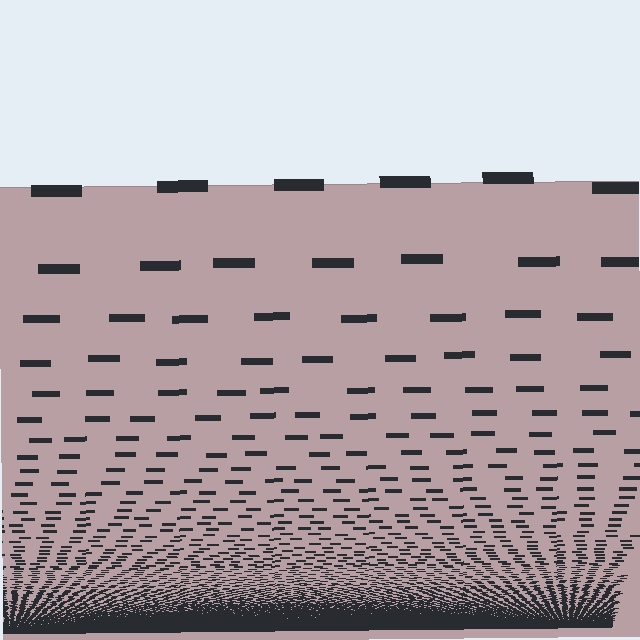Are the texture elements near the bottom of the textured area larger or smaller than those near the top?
Smaller. The gradient is inverted — elements near the bottom are smaller and denser.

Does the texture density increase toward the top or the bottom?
Density increases toward the bottom.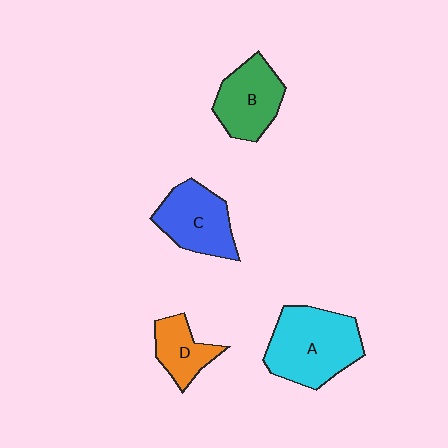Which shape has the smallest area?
Shape D (orange).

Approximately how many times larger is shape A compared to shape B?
Approximately 1.4 times.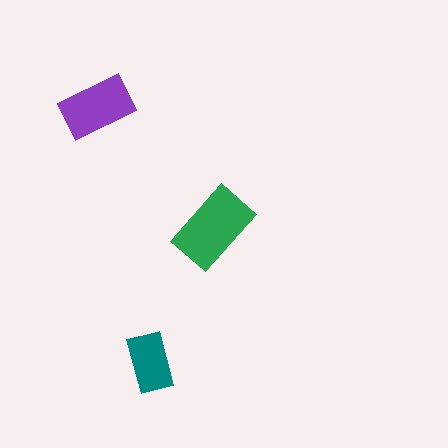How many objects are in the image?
There are 3 objects in the image.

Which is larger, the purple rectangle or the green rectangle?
The green one.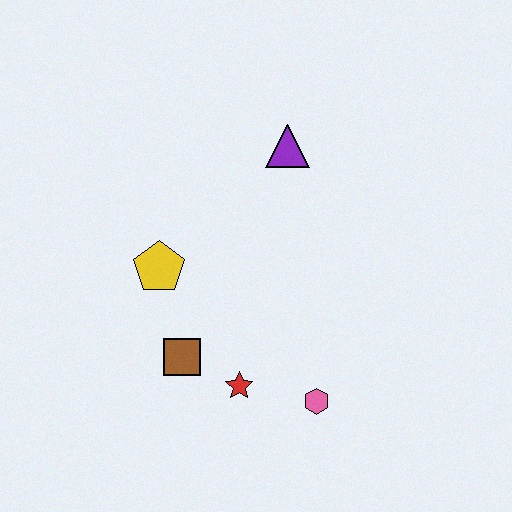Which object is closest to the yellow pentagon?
The brown square is closest to the yellow pentagon.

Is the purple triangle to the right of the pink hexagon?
No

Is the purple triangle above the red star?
Yes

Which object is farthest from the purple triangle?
The pink hexagon is farthest from the purple triangle.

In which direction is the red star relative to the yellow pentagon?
The red star is below the yellow pentagon.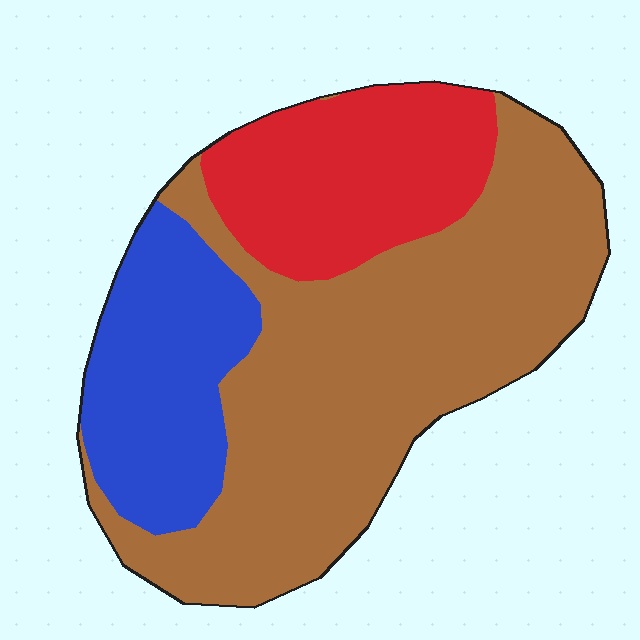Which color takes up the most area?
Brown, at roughly 55%.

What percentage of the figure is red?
Red covers about 25% of the figure.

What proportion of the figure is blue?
Blue covers 21% of the figure.